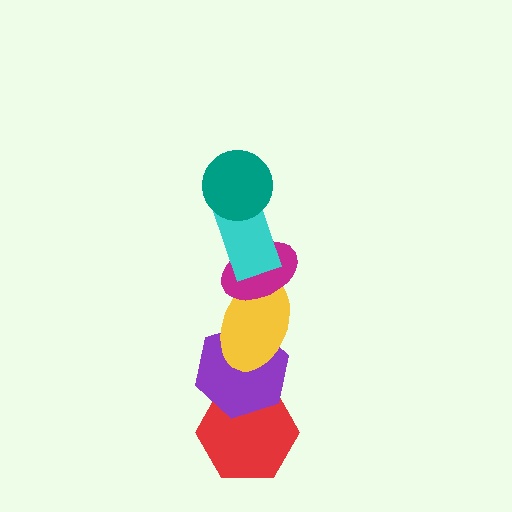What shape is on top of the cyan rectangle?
The teal circle is on top of the cyan rectangle.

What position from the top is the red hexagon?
The red hexagon is 6th from the top.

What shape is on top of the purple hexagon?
The yellow ellipse is on top of the purple hexagon.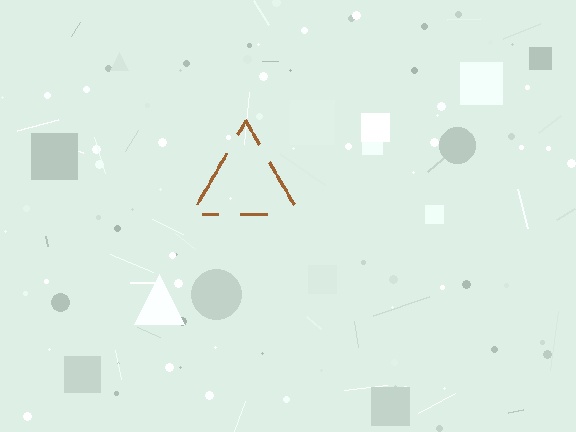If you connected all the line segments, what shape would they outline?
They would outline a triangle.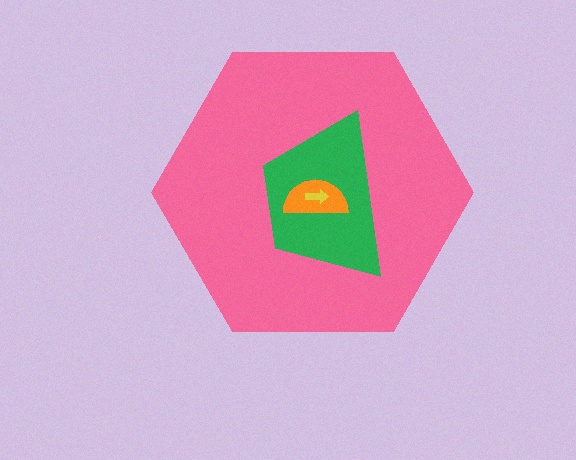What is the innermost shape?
The yellow arrow.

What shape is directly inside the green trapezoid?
The orange semicircle.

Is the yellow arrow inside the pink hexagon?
Yes.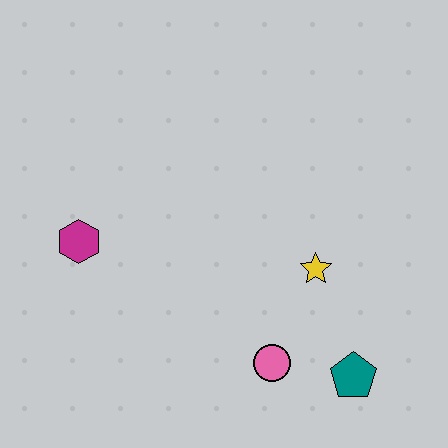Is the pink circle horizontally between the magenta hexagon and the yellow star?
Yes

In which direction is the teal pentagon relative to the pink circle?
The teal pentagon is to the right of the pink circle.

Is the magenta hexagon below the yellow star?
No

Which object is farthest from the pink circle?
The magenta hexagon is farthest from the pink circle.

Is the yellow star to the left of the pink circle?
No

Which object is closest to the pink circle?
The teal pentagon is closest to the pink circle.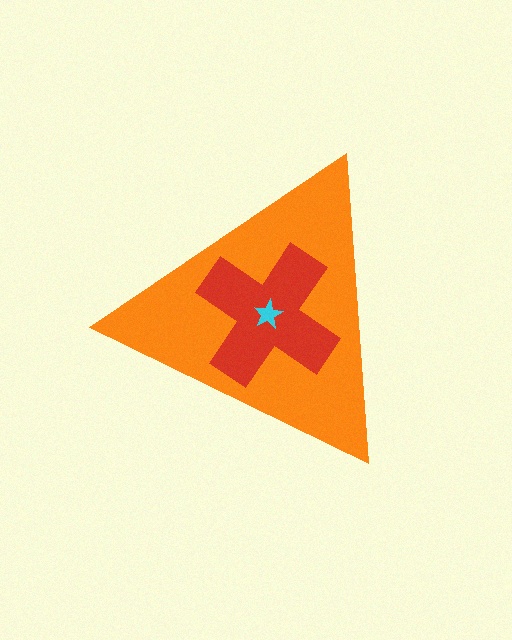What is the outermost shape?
The orange triangle.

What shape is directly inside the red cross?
The cyan star.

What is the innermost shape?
The cyan star.